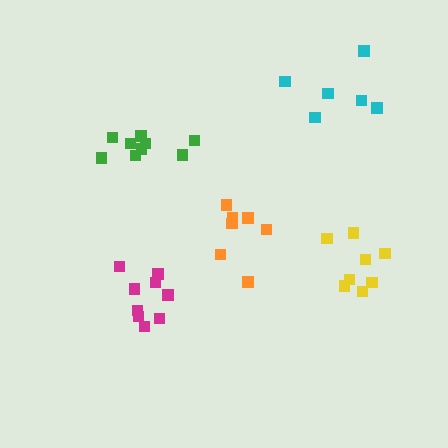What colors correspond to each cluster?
The clusters are colored: cyan, green, yellow, orange, magenta.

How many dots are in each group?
Group 1: 6 dots, Group 2: 9 dots, Group 3: 8 dots, Group 4: 7 dots, Group 5: 9 dots (39 total).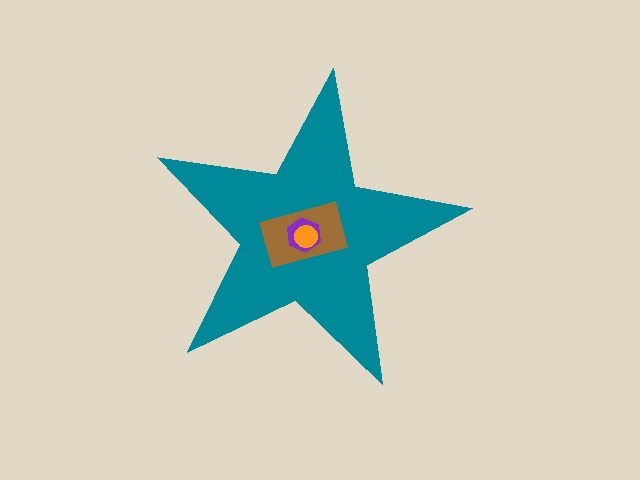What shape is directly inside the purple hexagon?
The orange circle.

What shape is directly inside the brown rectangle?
The purple hexagon.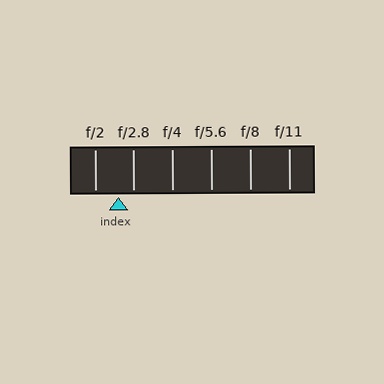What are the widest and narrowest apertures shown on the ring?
The widest aperture shown is f/2 and the narrowest is f/11.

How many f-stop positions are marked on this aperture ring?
There are 6 f-stop positions marked.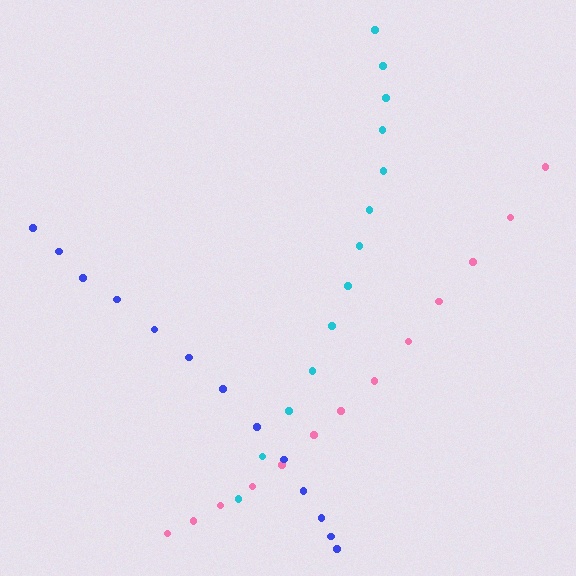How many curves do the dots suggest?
There are 3 distinct paths.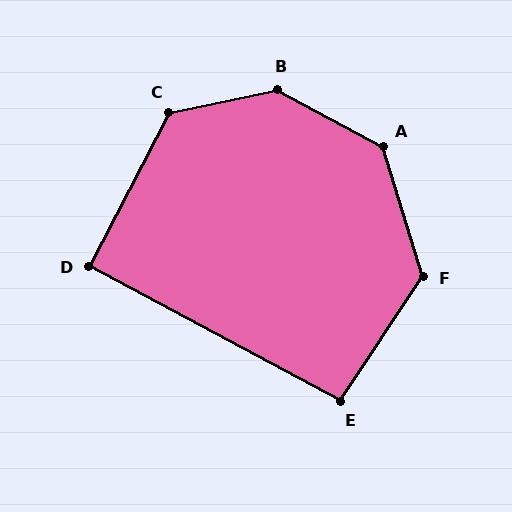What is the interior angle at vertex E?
Approximately 95 degrees (obtuse).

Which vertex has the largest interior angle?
B, at approximately 140 degrees.